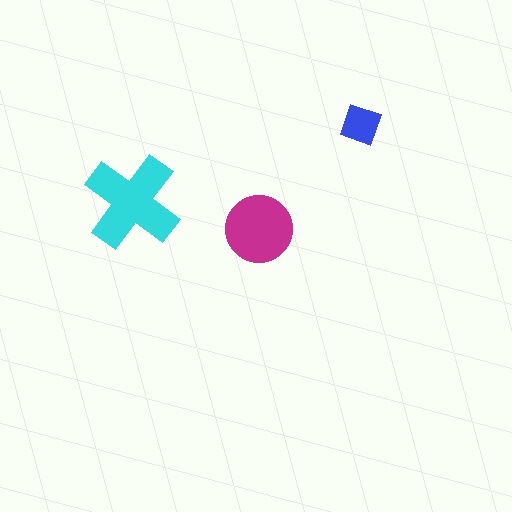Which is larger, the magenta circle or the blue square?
The magenta circle.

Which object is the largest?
The cyan cross.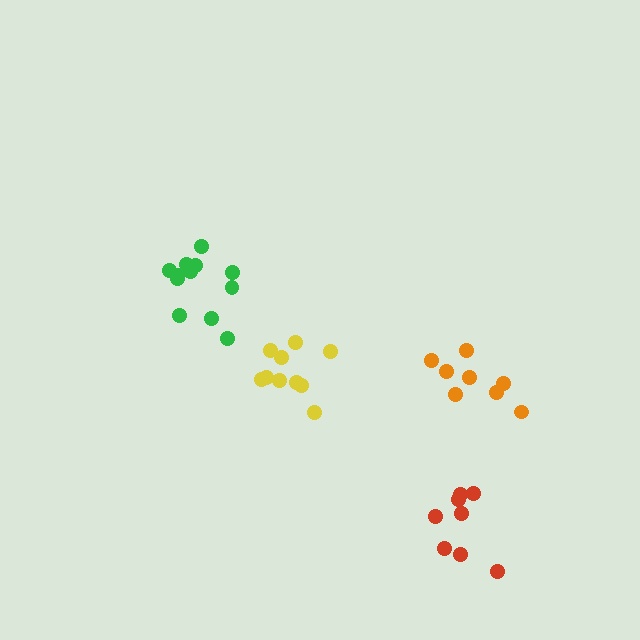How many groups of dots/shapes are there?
There are 4 groups.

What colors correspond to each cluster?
The clusters are colored: red, yellow, green, orange.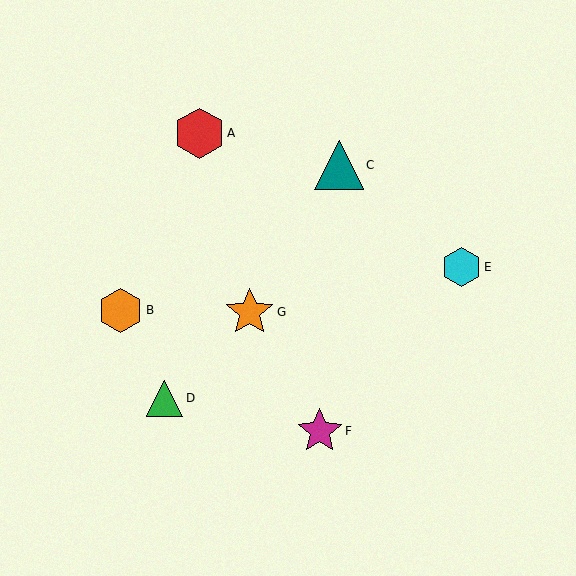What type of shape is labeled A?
Shape A is a red hexagon.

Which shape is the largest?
The red hexagon (labeled A) is the largest.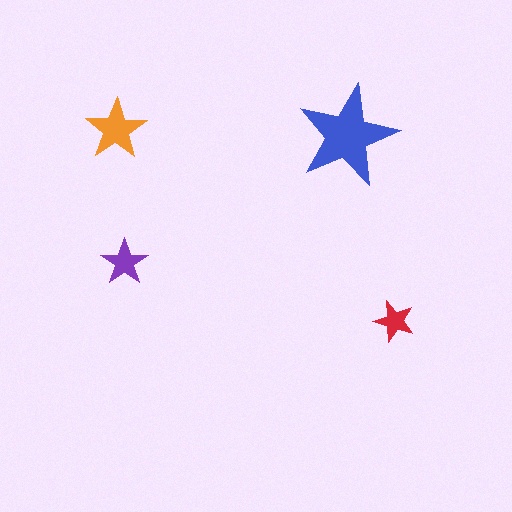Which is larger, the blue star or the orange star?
The blue one.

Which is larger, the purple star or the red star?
The purple one.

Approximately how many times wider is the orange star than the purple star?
About 1.5 times wider.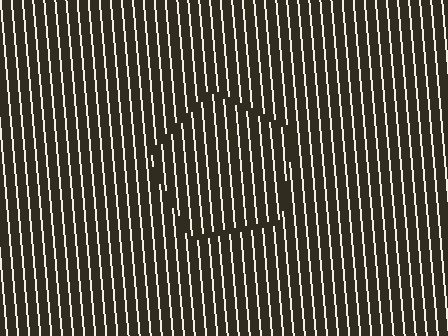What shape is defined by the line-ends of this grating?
An illusory pentagon. The interior of the shape contains the same grating, shifted by half a period — the contour is defined by the phase discontinuity where line-ends from the inner and outer gratings abut.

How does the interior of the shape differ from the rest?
The interior of the shape contains the same grating, shifted by half a period — the contour is defined by the phase discontinuity where line-ends from the inner and outer gratings abut.